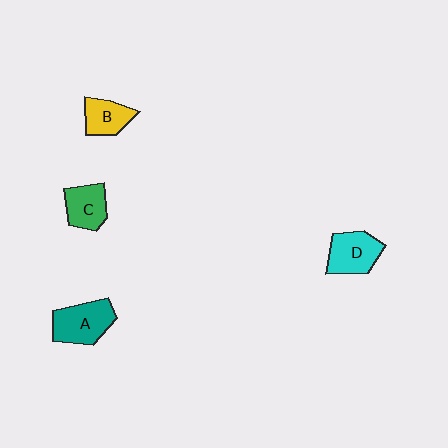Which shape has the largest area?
Shape A (teal).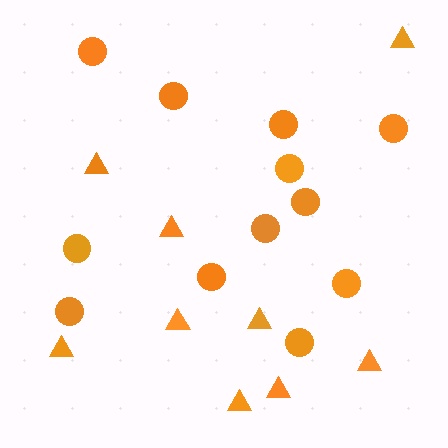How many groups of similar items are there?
There are 2 groups: one group of circles (12) and one group of triangles (9).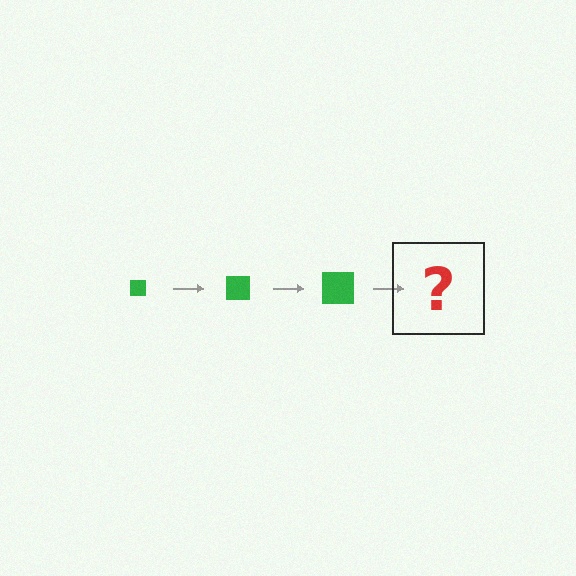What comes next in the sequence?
The next element should be a green square, larger than the previous one.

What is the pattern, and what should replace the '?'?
The pattern is that the square gets progressively larger each step. The '?' should be a green square, larger than the previous one.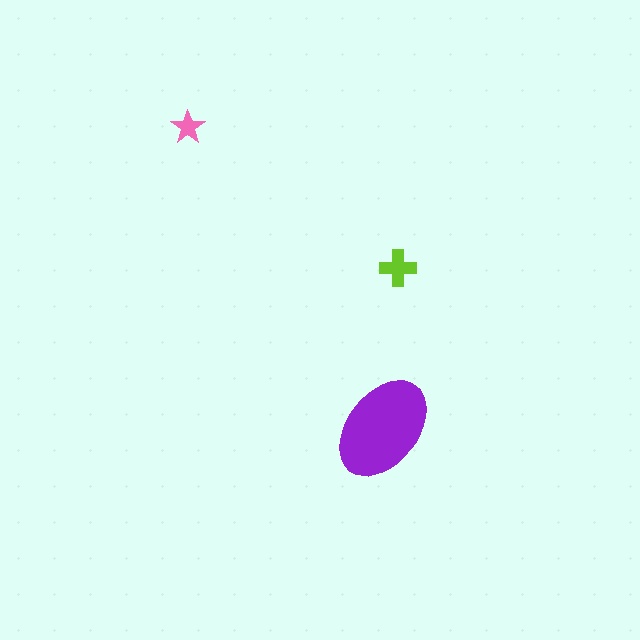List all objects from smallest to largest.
The pink star, the lime cross, the purple ellipse.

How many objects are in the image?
There are 3 objects in the image.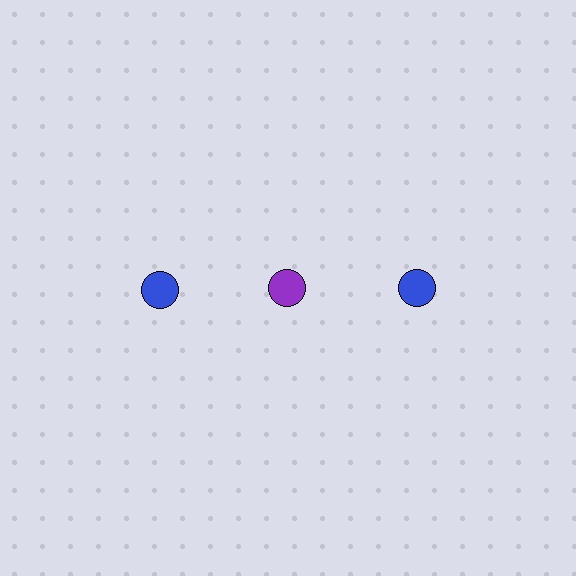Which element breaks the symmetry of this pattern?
The purple circle in the top row, second from left column breaks the symmetry. All other shapes are blue circles.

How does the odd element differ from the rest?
It has a different color: purple instead of blue.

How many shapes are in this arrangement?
There are 3 shapes arranged in a grid pattern.